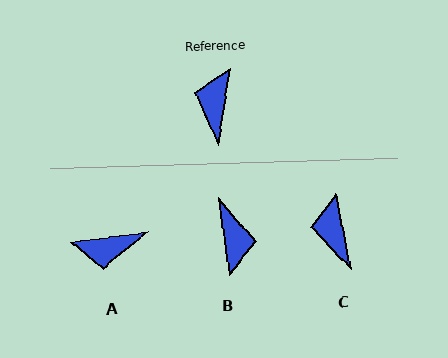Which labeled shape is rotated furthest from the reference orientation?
B, about 163 degrees away.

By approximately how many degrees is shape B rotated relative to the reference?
Approximately 163 degrees clockwise.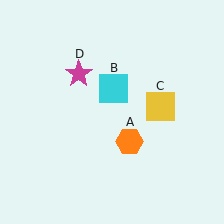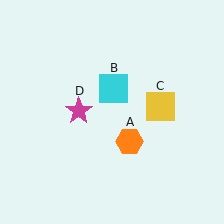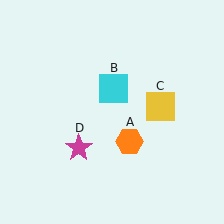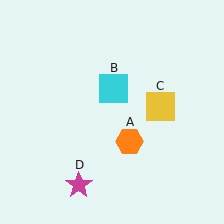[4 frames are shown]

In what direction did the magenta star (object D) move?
The magenta star (object D) moved down.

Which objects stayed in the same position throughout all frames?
Orange hexagon (object A) and cyan square (object B) and yellow square (object C) remained stationary.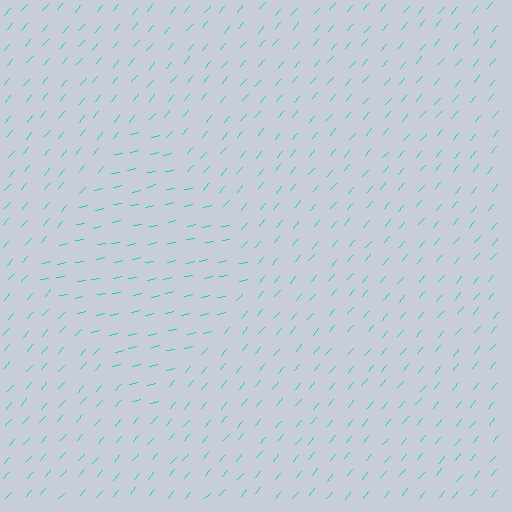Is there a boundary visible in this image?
Yes, there is a texture boundary formed by a change in line orientation.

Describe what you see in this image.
The image is filled with small cyan line segments. A diamond region in the image has lines oriented differently from the surrounding lines, creating a visible texture boundary.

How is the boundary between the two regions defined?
The boundary is defined purely by a change in line orientation (approximately 38 degrees difference). All lines are the same color and thickness.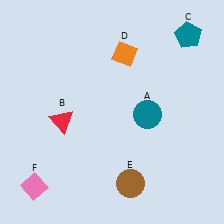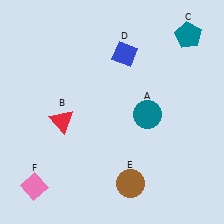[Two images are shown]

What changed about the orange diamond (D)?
In Image 1, D is orange. In Image 2, it changed to blue.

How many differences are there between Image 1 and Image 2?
There is 1 difference between the two images.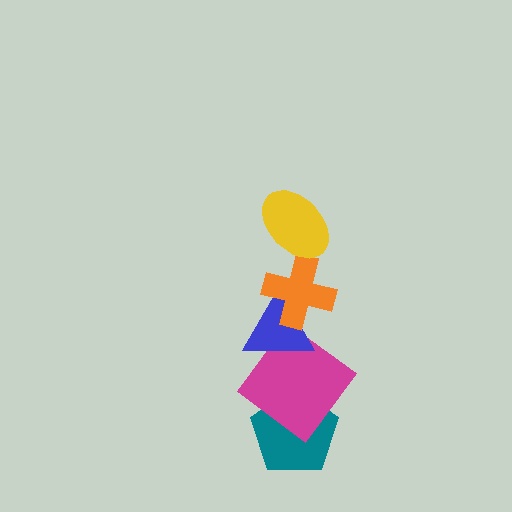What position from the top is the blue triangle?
The blue triangle is 3rd from the top.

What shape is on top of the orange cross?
The yellow ellipse is on top of the orange cross.